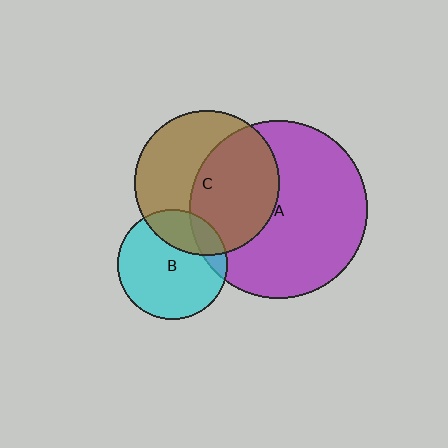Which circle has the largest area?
Circle A (purple).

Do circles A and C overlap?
Yes.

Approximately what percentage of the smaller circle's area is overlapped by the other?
Approximately 50%.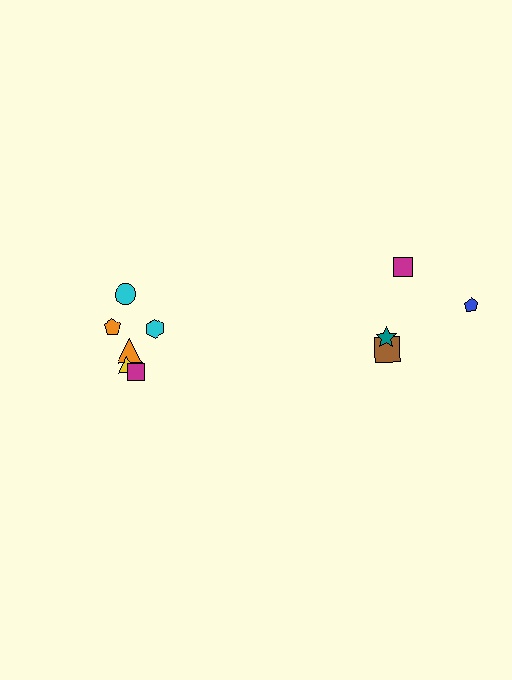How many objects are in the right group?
There are 4 objects.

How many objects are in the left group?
There are 6 objects.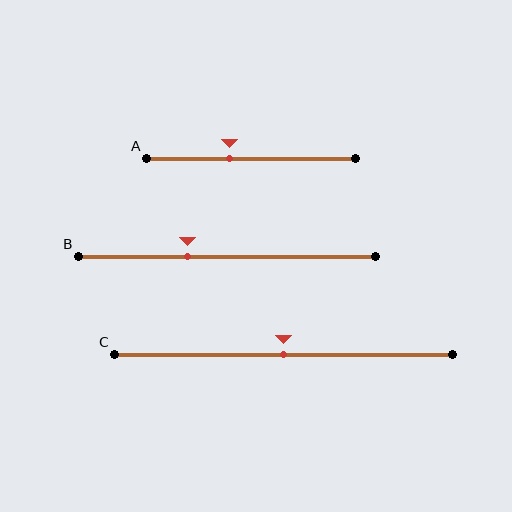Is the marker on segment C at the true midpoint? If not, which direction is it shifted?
Yes, the marker on segment C is at the true midpoint.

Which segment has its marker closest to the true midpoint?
Segment C has its marker closest to the true midpoint.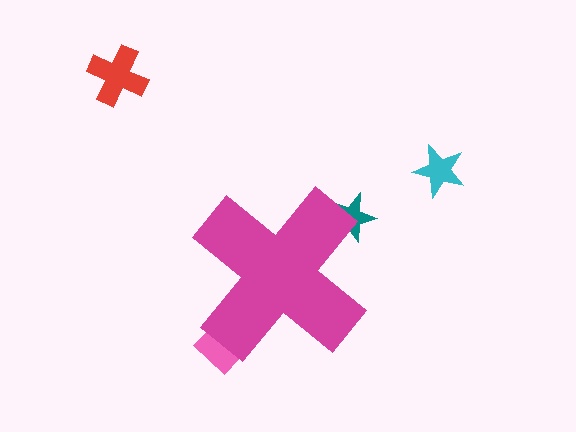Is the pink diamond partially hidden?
Yes, the pink diamond is partially hidden behind the magenta cross.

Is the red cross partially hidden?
No, the red cross is fully visible.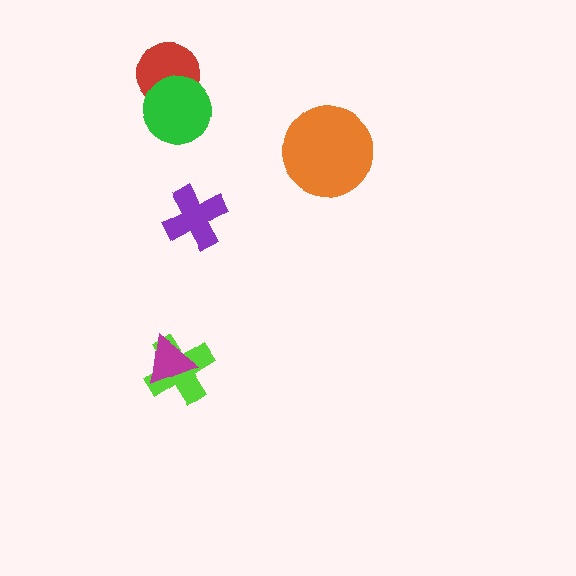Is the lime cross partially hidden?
Yes, it is partially covered by another shape.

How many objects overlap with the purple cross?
0 objects overlap with the purple cross.